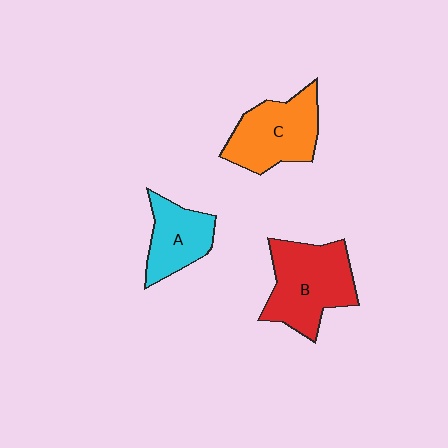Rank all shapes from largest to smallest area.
From largest to smallest: B (red), C (orange), A (cyan).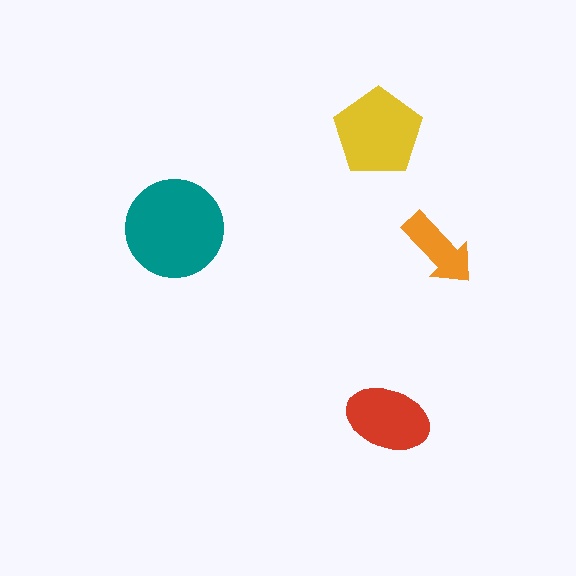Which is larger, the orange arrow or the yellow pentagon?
The yellow pentagon.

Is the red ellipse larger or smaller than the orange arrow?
Larger.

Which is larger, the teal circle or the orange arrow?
The teal circle.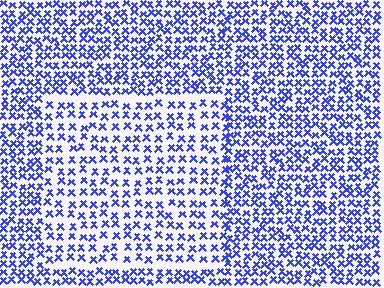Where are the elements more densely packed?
The elements are more densely packed outside the rectangle boundary.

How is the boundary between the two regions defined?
The boundary is defined by a change in element density (approximately 1.6x ratio). All elements are the same color, size, and shape.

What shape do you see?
I see a rectangle.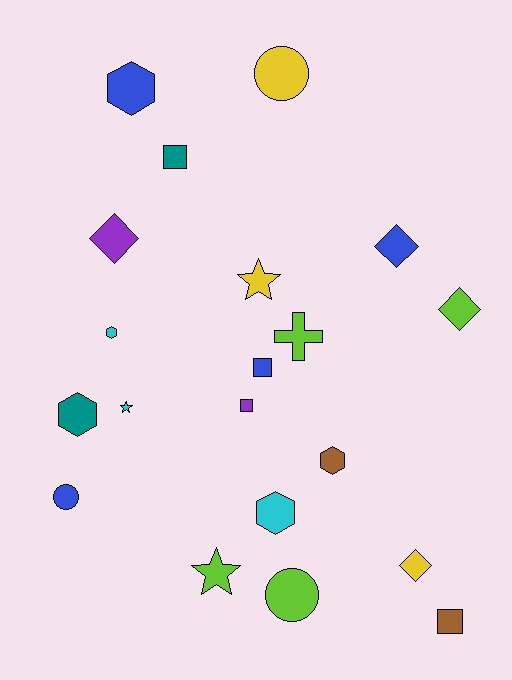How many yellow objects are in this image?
There are 3 yellow objects.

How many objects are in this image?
There are 20 objects.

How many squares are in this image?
There are 4 squares.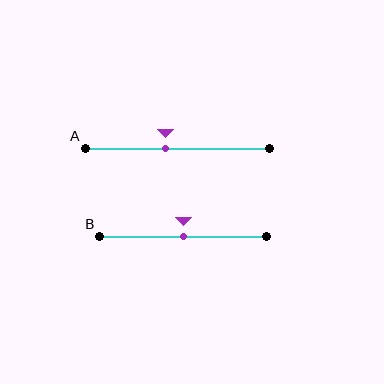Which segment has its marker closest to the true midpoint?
Segment B has its marker closest to the true midpoint.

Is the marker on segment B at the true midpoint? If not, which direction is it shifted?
Yes, the marker on segment B is at the true midpoint.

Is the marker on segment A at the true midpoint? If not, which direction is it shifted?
No, the marker on segment A is shifted to the left by about 7% of the segment length.